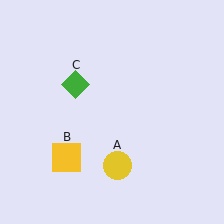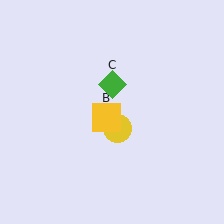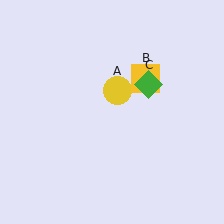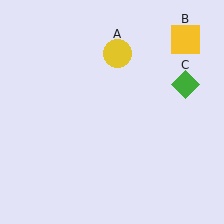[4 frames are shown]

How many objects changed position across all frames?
3 objects changed position: yellow circle (object A), yellow square (object B), green diamond (object C).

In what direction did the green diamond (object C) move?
The green diamond (object C) moved right.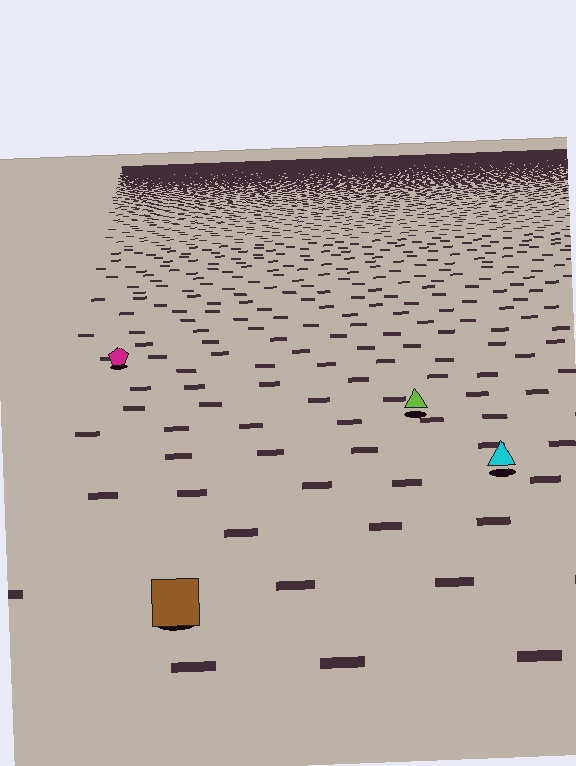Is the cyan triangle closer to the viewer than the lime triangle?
Yes. The cyan triangle is closer — you can tell from the texture gradient: the ground texture is coarser near it.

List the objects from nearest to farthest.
From nearest to farthest: the brown square, the cyan triangle, the lime triangle, the magenta pentagon.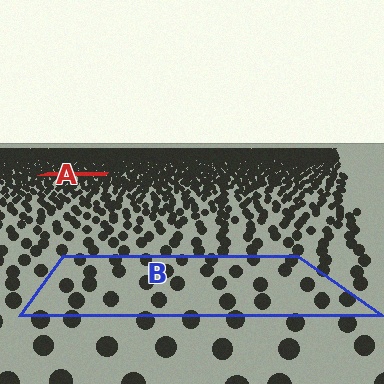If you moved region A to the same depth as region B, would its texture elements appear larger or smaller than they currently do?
They would appear larger. At a closer depth, the same texture elements are projected at a bigger on-screen size.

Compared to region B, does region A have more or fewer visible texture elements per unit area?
Region A has more texture elements per unit area — they are packed more densely because it is farther away.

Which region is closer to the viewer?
Region B is closer. The texture elements there are larger and more spread out.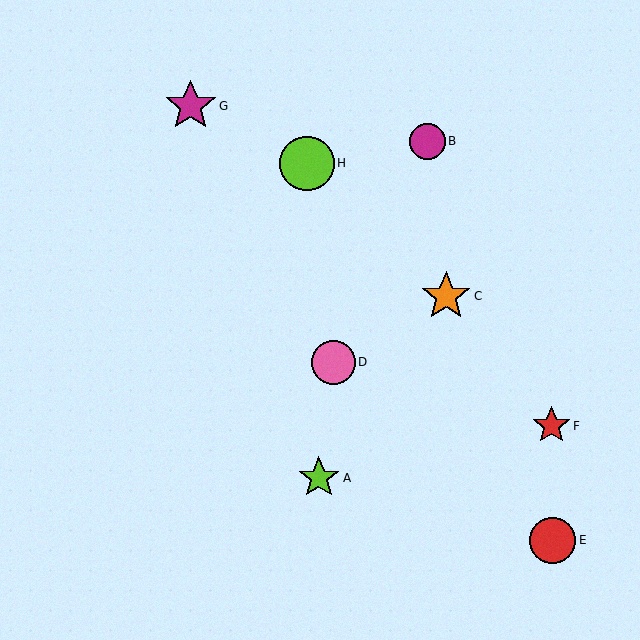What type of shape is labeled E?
Shape E is a red circle.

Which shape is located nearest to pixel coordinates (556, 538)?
The red circle (labeled E) at (553, 540) is nearest to that location.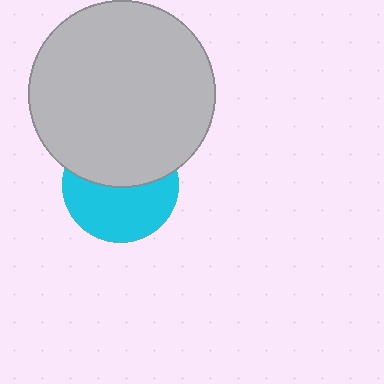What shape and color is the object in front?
The object in front is a light gray circle.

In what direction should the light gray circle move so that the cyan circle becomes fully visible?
The light gray circle should move up. That is the shortest direction to clear the overlap and leave the cyan circle fully visible.